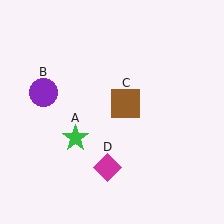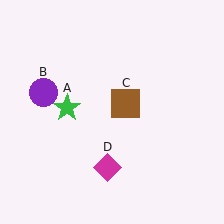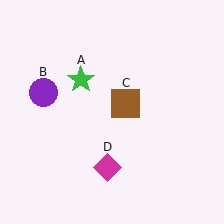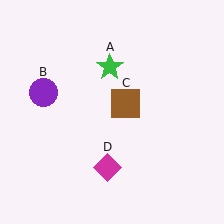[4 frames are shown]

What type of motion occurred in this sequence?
The green star (object A) rotated clockwise around the center of the scene.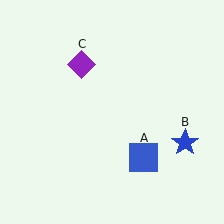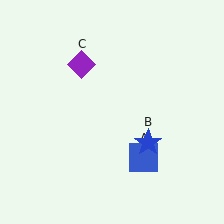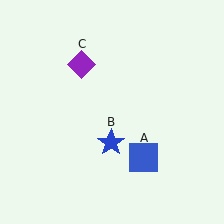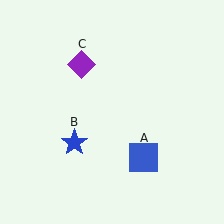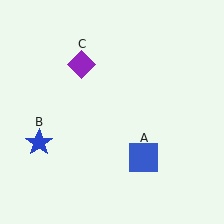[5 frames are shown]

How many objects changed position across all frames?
1 object changed position: blue star (object B).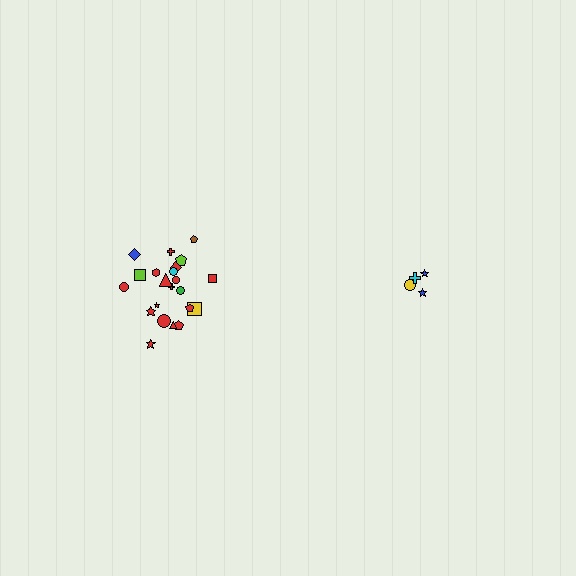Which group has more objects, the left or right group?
The left group.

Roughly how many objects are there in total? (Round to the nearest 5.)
Roughly 25 objects in total.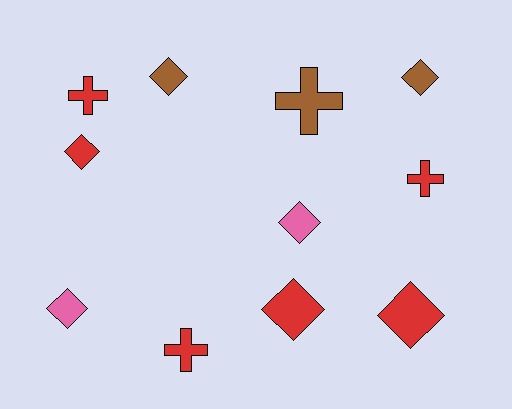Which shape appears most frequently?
Diamond, with 7 objects.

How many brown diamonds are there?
There are 2 brown diamonds.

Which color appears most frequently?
Red, with 6 objects.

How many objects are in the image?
There are 11 objects.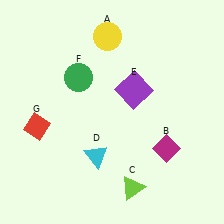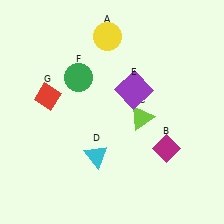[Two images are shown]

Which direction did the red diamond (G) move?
The red diamond (G) moved up.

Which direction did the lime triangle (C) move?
The lime triangle (C) moved up.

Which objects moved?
The objects that moved are: the lime triangle (C), the red diamond (G).